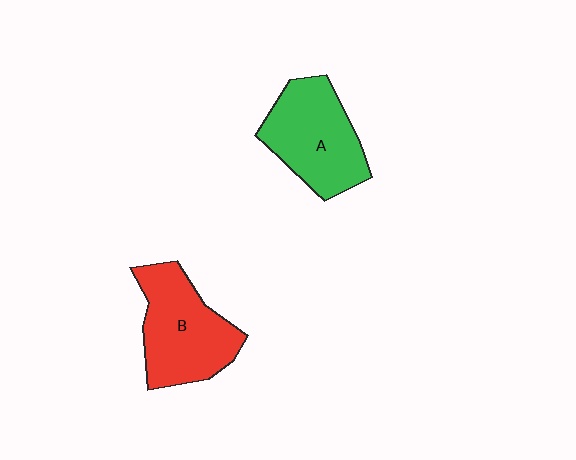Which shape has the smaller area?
Shape A (green).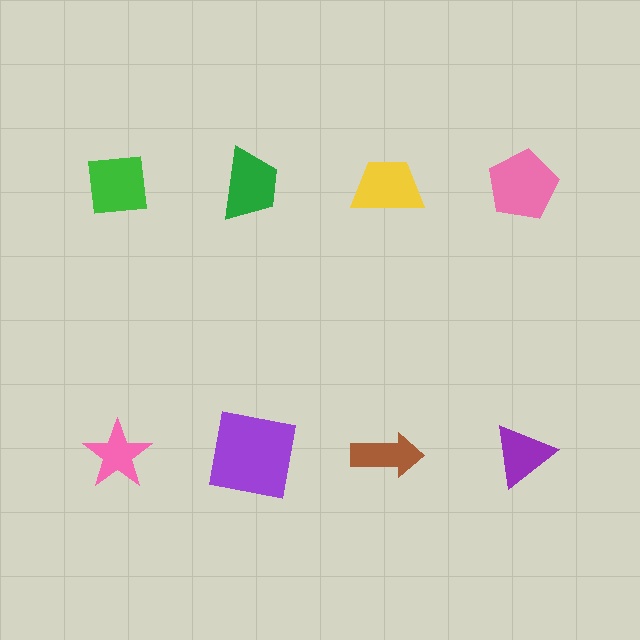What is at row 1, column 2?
A green trapezoid.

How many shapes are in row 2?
4 shapes.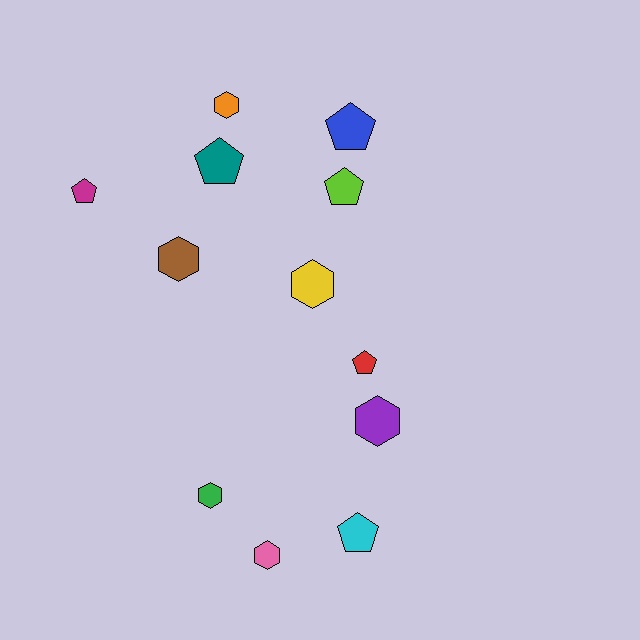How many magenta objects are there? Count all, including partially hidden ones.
There is 1 magenta object.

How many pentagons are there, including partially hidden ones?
There are 6 pentagons.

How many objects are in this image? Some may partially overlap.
There are 12 objects.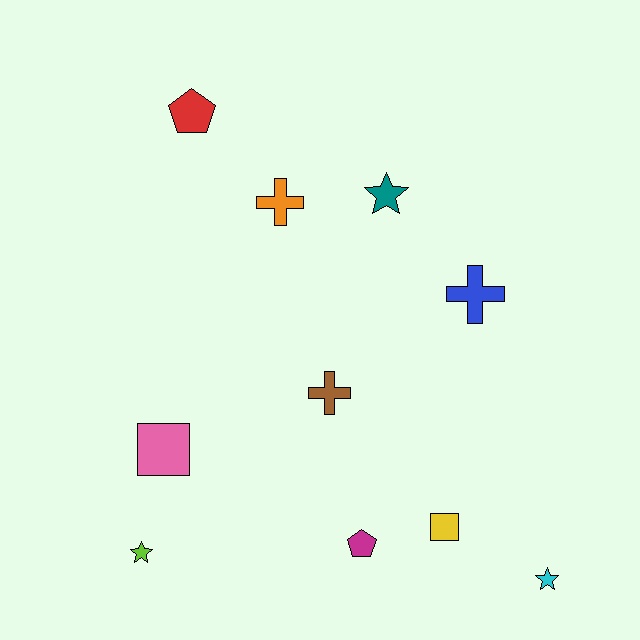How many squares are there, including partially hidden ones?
There are 2 squares.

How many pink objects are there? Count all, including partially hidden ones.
There is 1 pink object.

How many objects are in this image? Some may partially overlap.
There are 10 objects.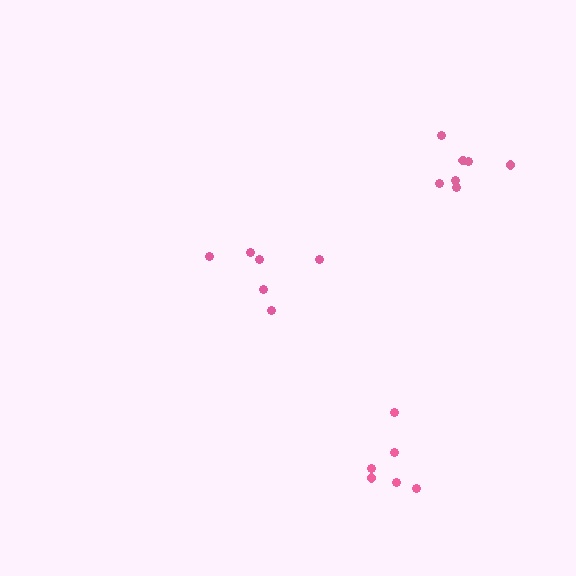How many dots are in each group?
Group 1: 6 dots, Group 2: 6 dots, Group 3: 7 dots (19 total).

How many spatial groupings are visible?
There are 3 spatial groupings.